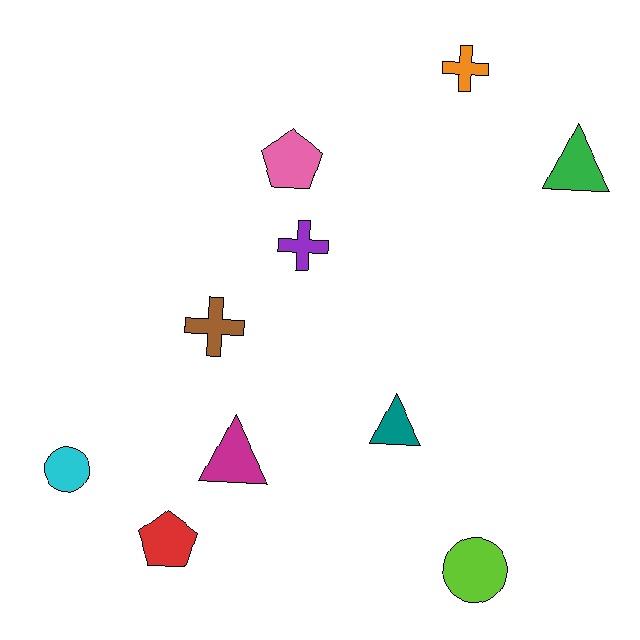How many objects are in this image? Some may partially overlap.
There are 10 objects.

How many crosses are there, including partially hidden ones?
There are 3 crosses.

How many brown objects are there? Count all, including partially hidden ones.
There is 1 brown object.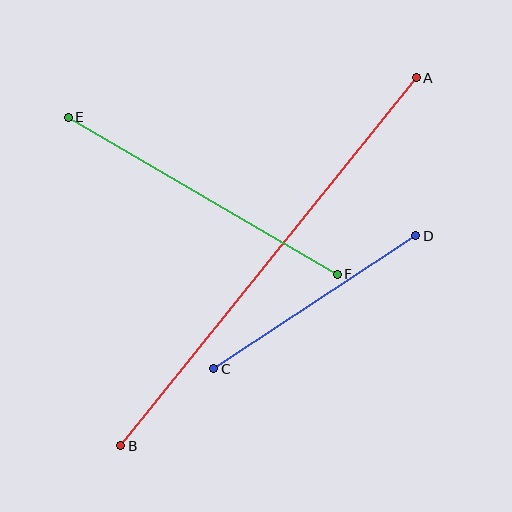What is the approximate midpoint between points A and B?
The midpoint is at approximately (269, 262) pixels.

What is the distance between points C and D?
The distance is approximately 242 pixels.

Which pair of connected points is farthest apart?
Points A and B are farthest apart.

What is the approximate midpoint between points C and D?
The midpoint is at approximately (315, 302) pixels.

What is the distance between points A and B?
The distance is approximately 472 pixels.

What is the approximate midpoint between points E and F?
The midpoint is at approximately (203, 196) pixels.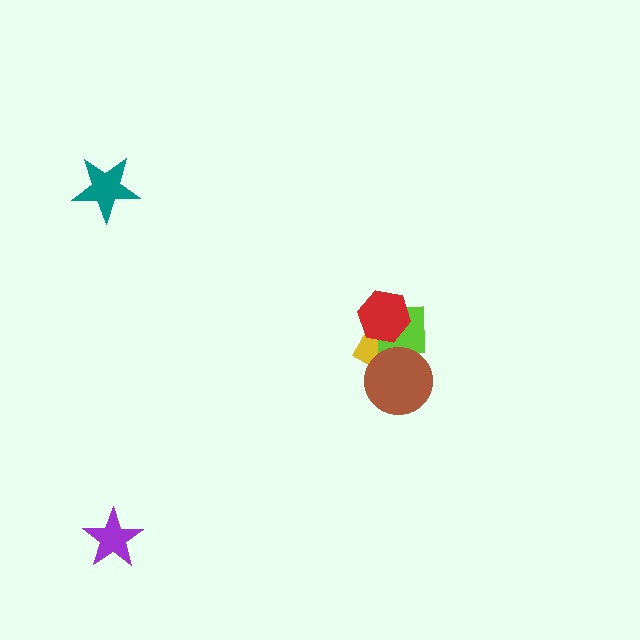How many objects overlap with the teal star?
0 objects overlap with the teal star.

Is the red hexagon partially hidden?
No, no other shape covers it.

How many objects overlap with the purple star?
0 objects overlap with the purple star.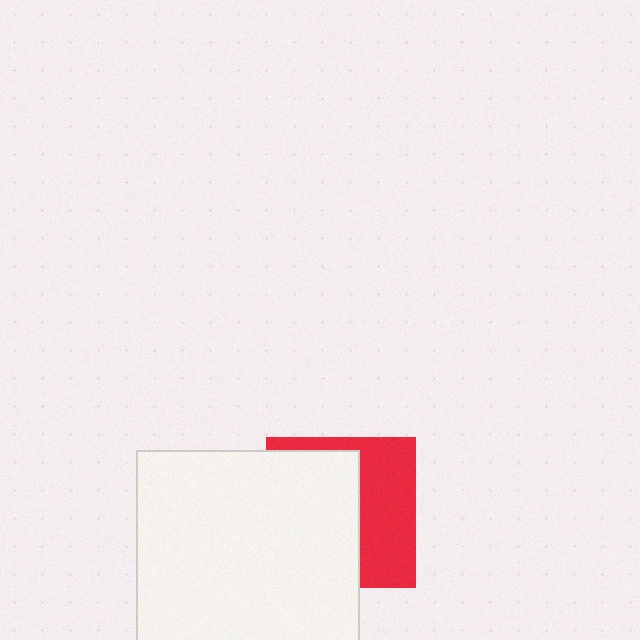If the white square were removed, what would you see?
You would see the complete red square.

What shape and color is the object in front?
The object in front is a white square.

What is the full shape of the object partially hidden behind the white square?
The partially hidden object is a red square.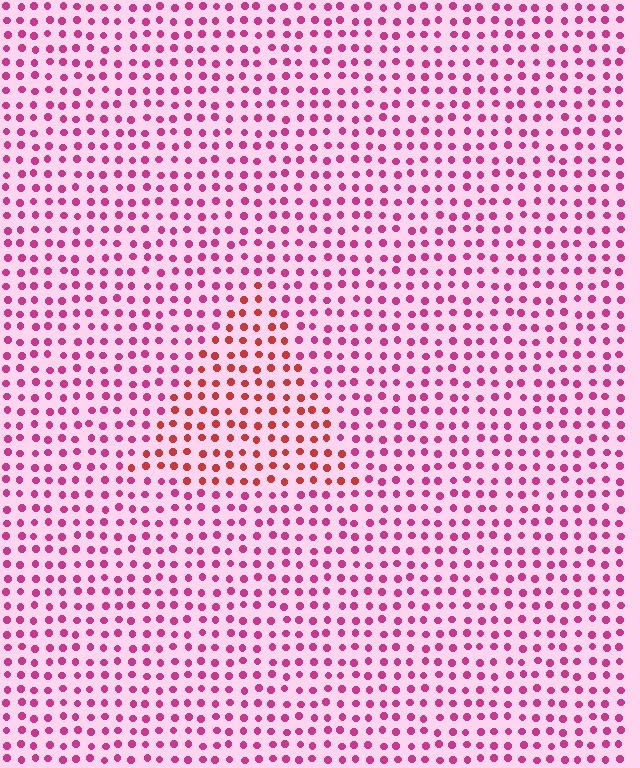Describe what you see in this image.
The image is filled with small magenta elements in a uniform arrangement. A triangle-shaped region is visible where the elements are tinted to a slightly different hue, forming a subtle color boundary.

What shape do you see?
I see a triangle.